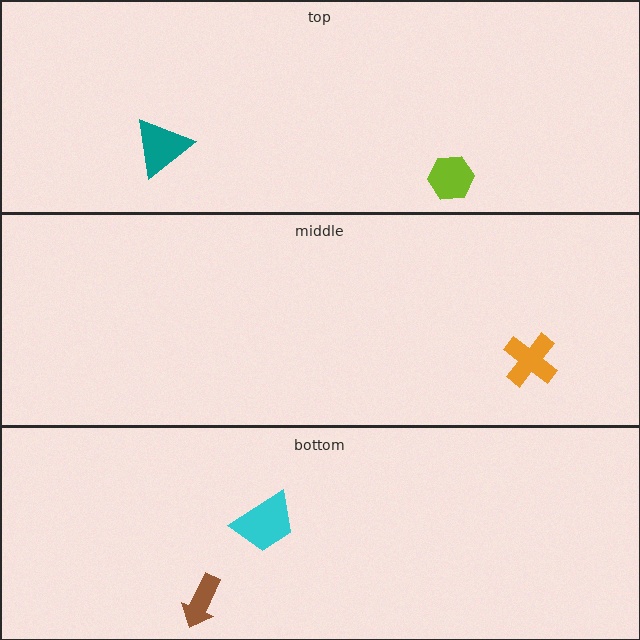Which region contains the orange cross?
The middle region.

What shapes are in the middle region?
The orange cross.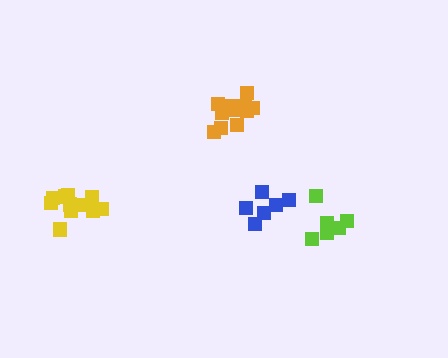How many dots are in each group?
Group 1: 6 dots, Group 2: 11 dots, Group 3: 11 dots, Group 4: 6 dots (34 total).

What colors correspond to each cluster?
The clusters are colored: blue, orange, yellow, lime.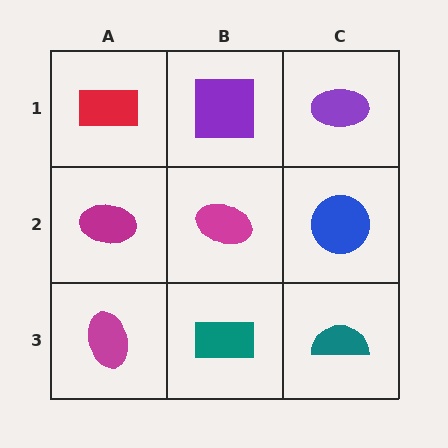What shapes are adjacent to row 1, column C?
A blue circle (row 2, column C), a purple square (row 1, column B).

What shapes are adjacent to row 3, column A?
A magenta ellipse (row 2, column A), a teal rectangle (row 3, column B).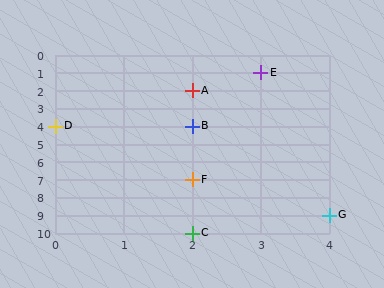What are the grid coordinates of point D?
Point D is at grid coordinates (0, 4).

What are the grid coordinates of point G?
Point G is at grid coordinates (4, 9).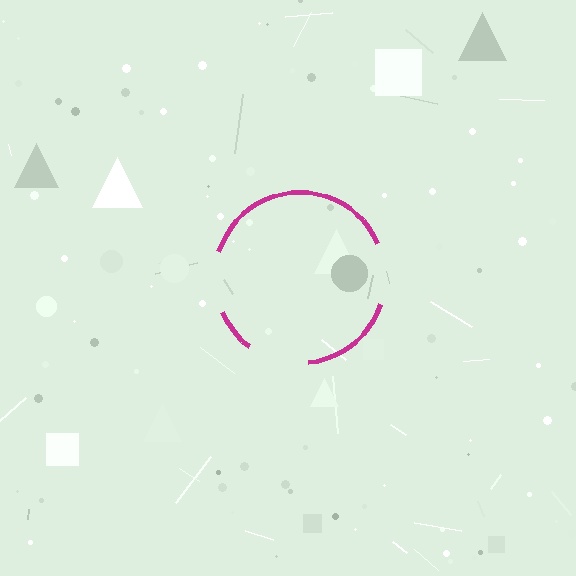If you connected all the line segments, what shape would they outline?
They would outline a circle.